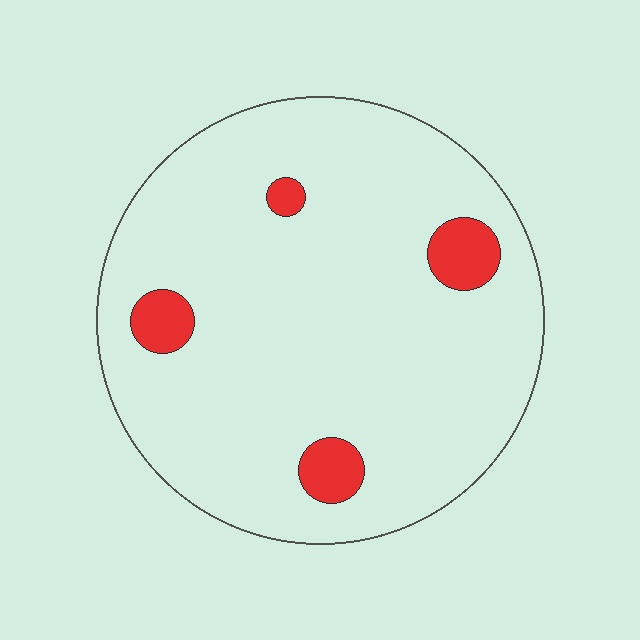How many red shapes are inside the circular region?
4.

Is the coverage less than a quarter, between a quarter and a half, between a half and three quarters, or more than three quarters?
Less than a quarter.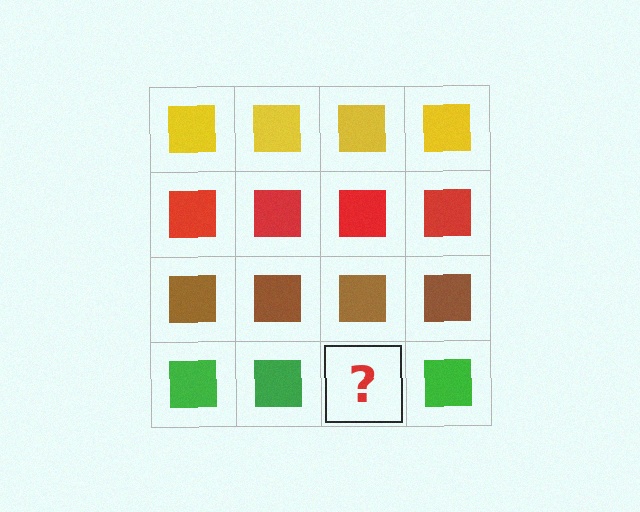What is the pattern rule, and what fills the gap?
The rule is that each row has a consistent color. The gap should be filled with a green square.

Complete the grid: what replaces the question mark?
The question mark should be replaced with a green square.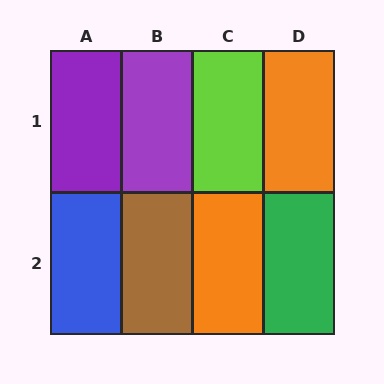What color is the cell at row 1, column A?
Purple.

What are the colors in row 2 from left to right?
Blue, brown, orange, green.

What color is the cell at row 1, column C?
Lime.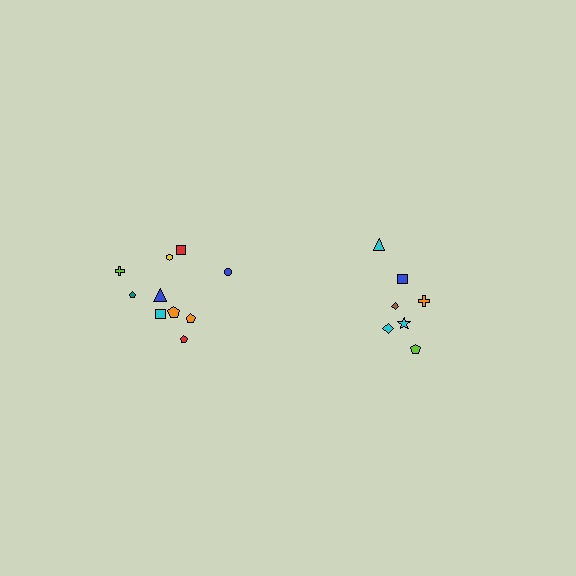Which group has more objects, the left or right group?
The left group.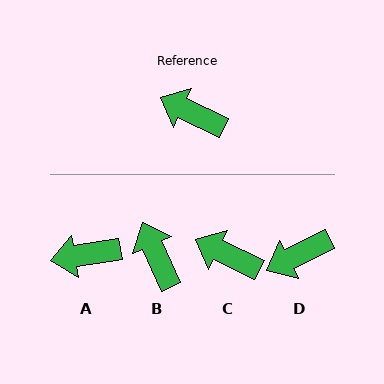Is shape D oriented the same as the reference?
No, it is off by about 52 degrees.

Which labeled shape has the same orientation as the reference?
C.